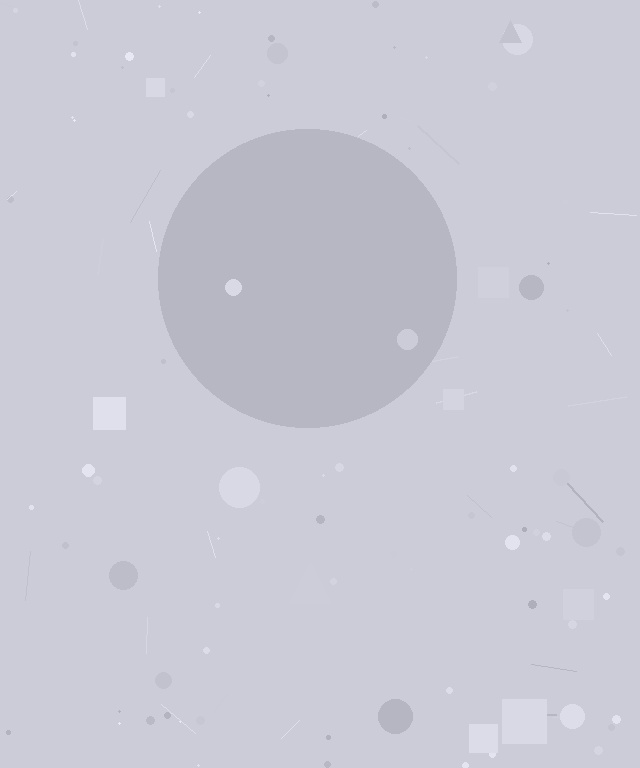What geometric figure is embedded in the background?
A circle is embedded in the background.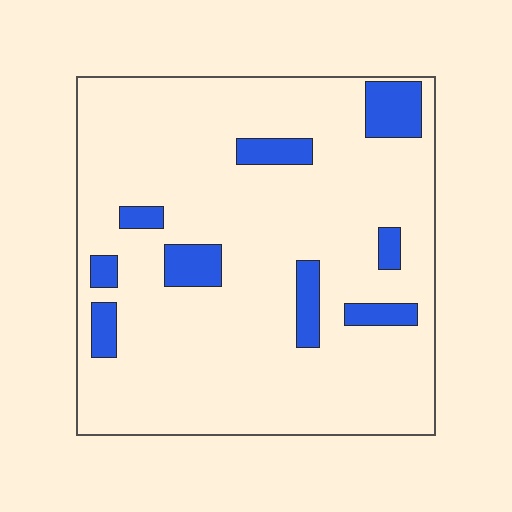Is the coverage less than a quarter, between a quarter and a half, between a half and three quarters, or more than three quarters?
Less than a quarter.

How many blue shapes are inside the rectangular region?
9.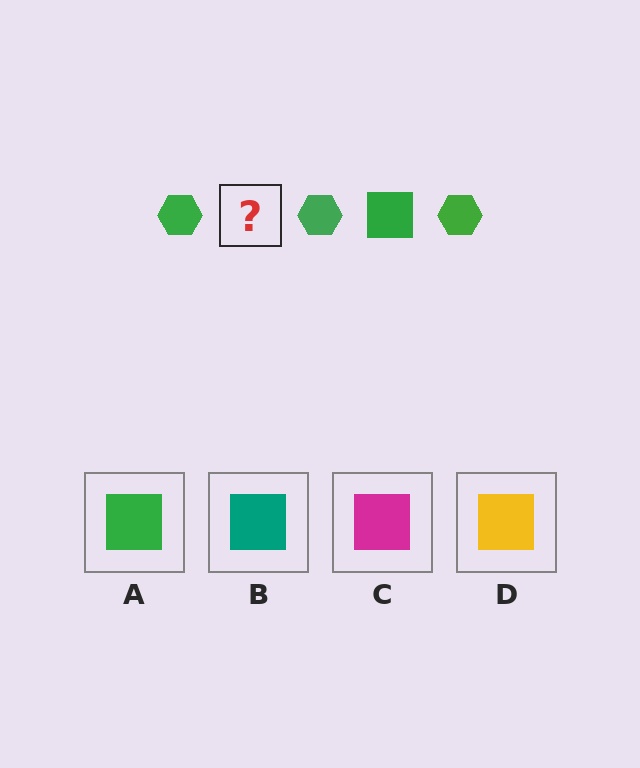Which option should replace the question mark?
Option A.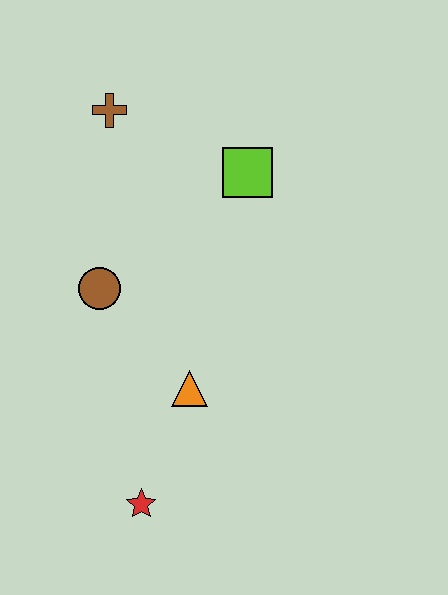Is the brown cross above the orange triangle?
Yes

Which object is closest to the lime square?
The brown cross is closest to the lime square.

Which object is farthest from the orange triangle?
The brown cross is farthest from the orange triangle.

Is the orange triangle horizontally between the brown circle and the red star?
No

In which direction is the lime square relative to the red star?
The lime square is above the red star.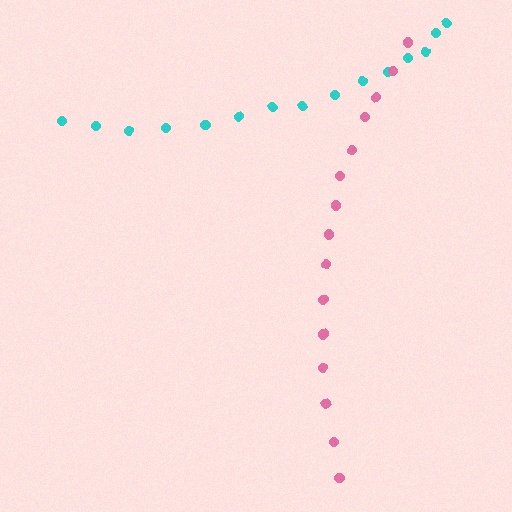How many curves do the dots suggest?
There are 2 distinct paths.